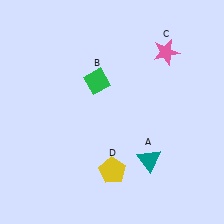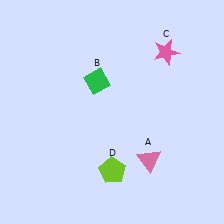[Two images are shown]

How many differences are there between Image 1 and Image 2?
There are 2 differences between the two images.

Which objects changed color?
A changed from teal to pink. D changed from yellow to lime.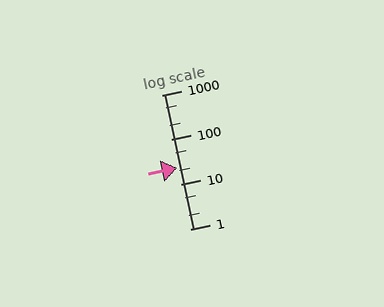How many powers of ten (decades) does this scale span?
The scale spans 3 decades, from 1 to 1000.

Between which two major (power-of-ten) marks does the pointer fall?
The pointer is between 10 and 100.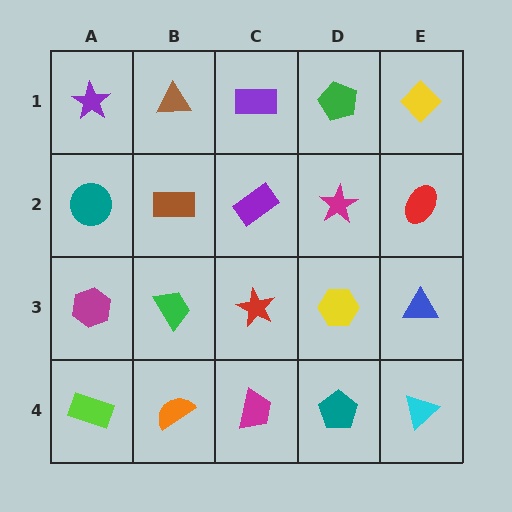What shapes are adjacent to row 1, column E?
A red ellipse (row 2, column E), a green pentagon (row 1, column D).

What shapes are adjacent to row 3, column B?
A brown rectangle (row 2, column B), an orange semicircle (row 4, column B), a magenta hexagon (row 3, column A), a red star (row 3, column C).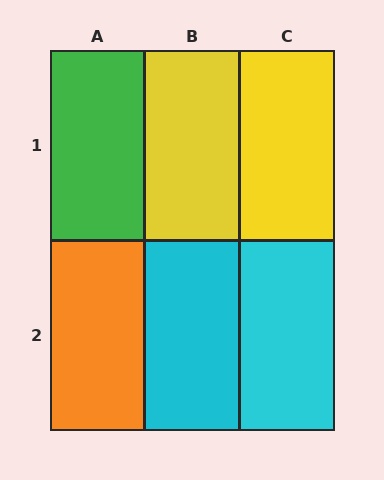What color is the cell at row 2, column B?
Cyan.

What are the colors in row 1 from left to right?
Green, yellow, yellow.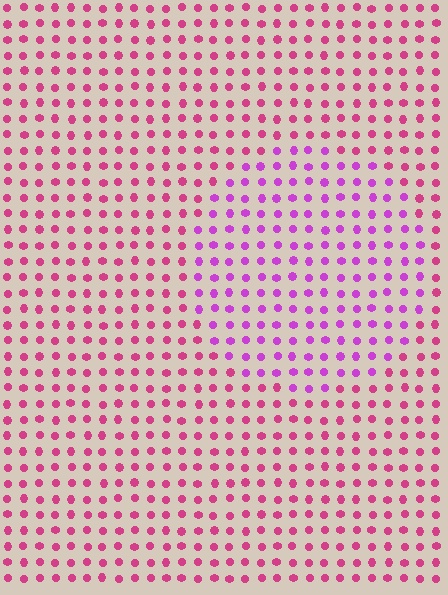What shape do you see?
I see a circle.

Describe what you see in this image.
The image is filled with small magenta elements in a uniform arrangement. A circle-shaped region is visible where the elements are tinted to a slightly different hue, forming a subtle color boundary.